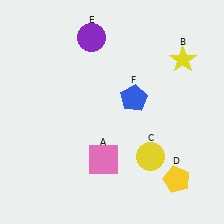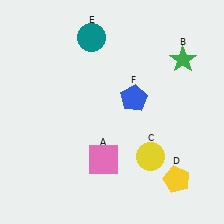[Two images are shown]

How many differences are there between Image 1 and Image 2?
There are 2 differences between the two images.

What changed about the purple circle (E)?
In Image 1, E is purple. In Image 2, it changed to teal.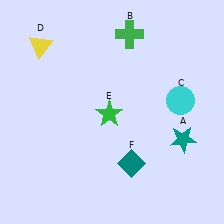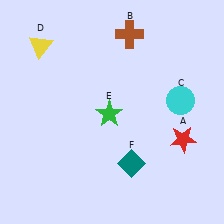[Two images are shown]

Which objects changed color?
A changed from teal to red. B changed from green to brown.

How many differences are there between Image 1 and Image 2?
There are 2 differences between the two images.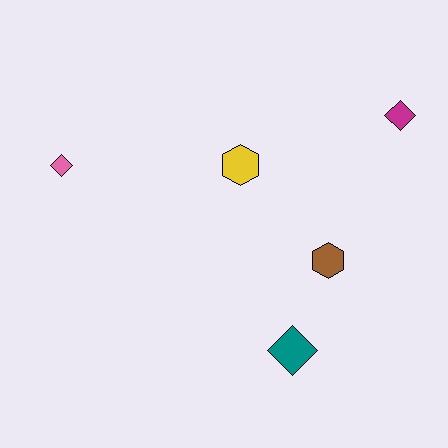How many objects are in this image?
There are 5 objects.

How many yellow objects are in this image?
There is 1 yellow object.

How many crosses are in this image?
There are no crosses.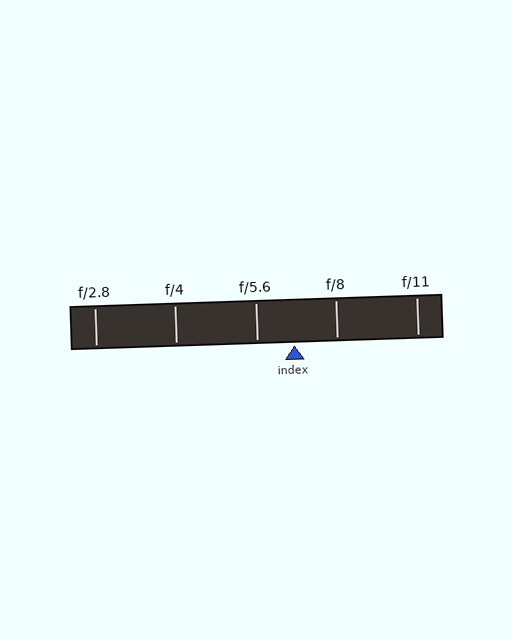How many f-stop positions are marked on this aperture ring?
There are 5 f-stop positions marked.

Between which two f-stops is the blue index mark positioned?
The index mark is between f/5.6 and f/8.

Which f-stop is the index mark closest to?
The index mark is closest to f/5.6.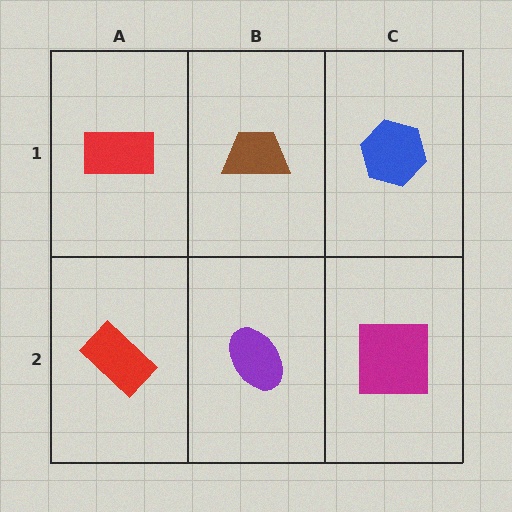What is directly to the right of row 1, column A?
A brown trapezoid.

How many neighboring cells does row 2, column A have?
2.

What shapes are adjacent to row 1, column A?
A red rectangle (row 2, column A), a brown trapezoid (row 1, column B).